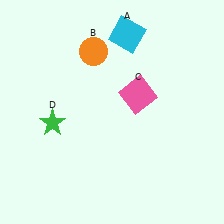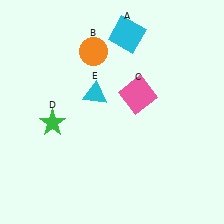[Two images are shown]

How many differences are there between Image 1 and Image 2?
There is 1 difference between the two images.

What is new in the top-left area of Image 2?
A cyan triangle (E) was added in the top-left area of Image 2.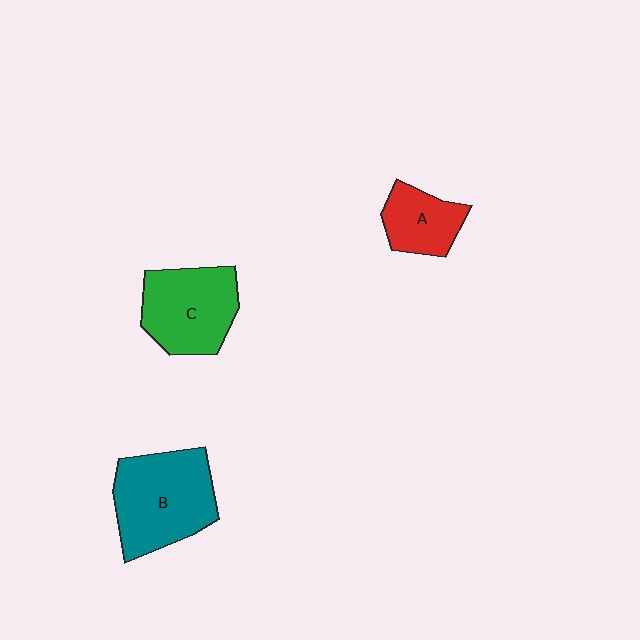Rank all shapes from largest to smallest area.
From largest to smallest: B (teal), C (green), A (red).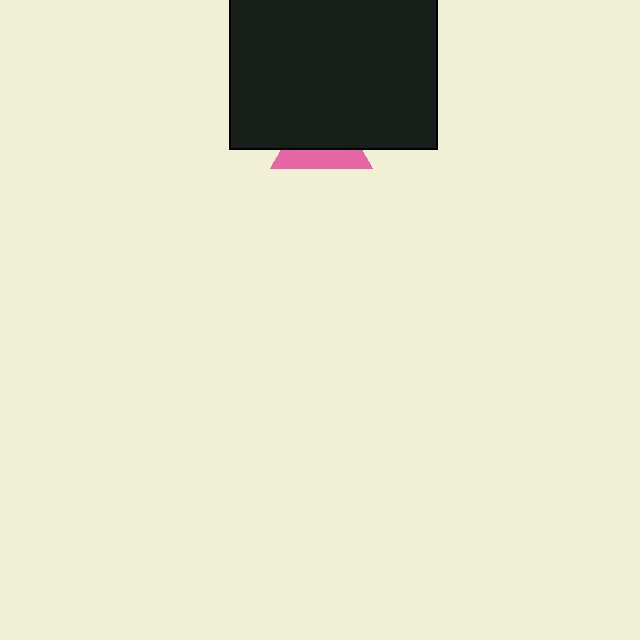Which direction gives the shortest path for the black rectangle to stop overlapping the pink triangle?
Moving up gives the shortest separation.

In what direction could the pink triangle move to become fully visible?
The pink triangle could move down. That would shift it out from behind the black rectangle entirely.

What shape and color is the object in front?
The object in front is a black rectangle.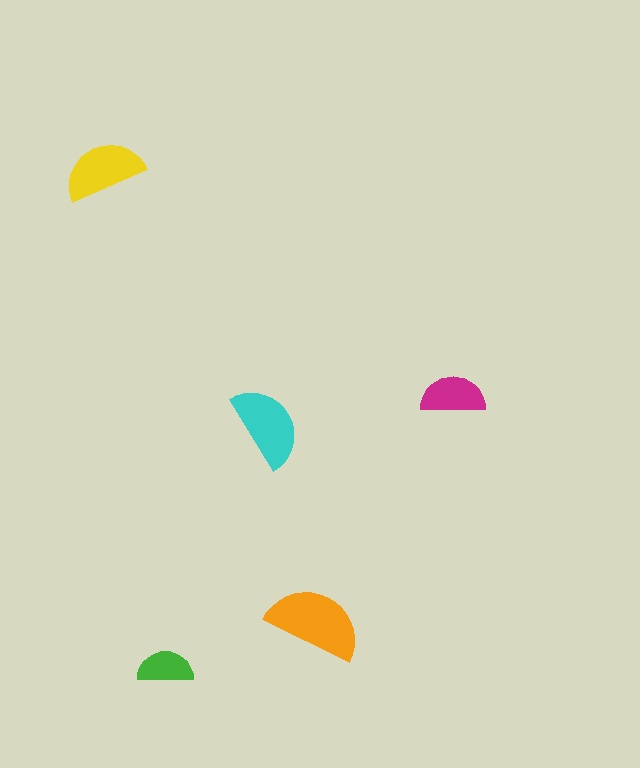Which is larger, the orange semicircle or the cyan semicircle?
The orange one.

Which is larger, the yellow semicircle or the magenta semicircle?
The yellow one.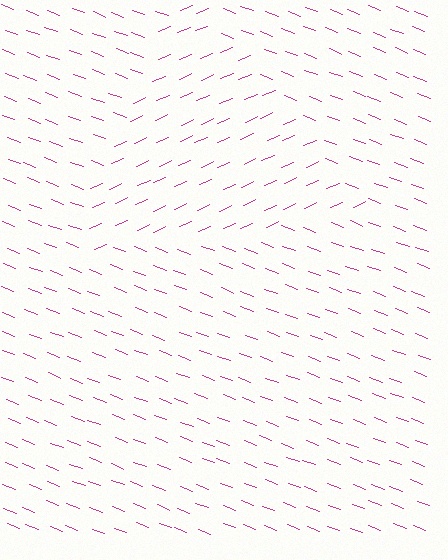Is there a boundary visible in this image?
Yes, there is a texture boundary formed by a change in line orientation.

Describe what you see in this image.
The image is filled with small magenta line segments. A triangle region in the image has lines oriented differently from the surrounding lines, creating a visible texture boundary.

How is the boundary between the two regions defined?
The boundary is defined purely by a change in line orientation (approximately 45 degrees difference). All lines are the same color and thickness.